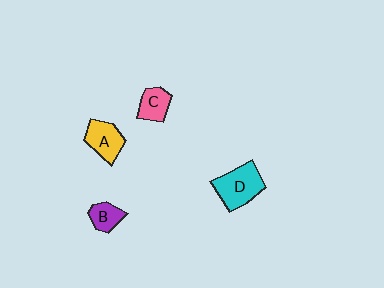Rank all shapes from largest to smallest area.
From largest to smallest: D (cyan), A (yellow), C (pink), B (purple).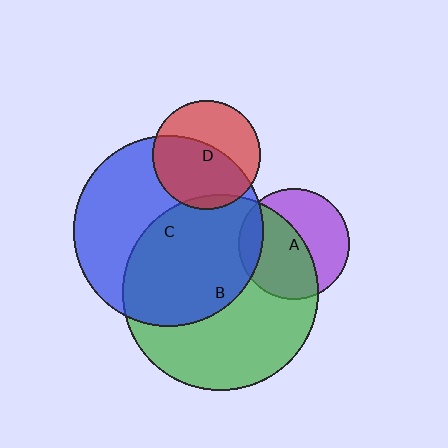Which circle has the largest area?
Circle B (green).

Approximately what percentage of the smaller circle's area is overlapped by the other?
Approximately 50%.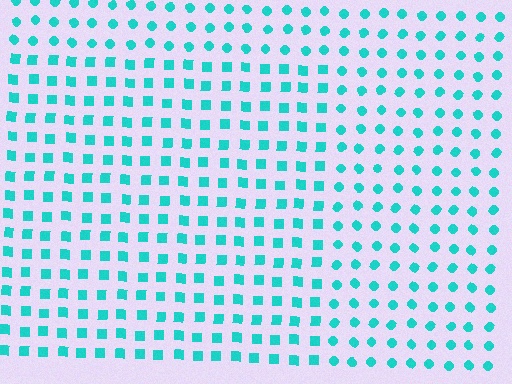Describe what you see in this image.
The image is filled with small cyan elements arranged in a uniform grid. A rectangle-shaped region contains squares, while the surrounding area contains circles. The boundary is defined purely by the change in element shape.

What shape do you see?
I see a rectangle.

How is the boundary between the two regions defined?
The boundary is defined by a change in element shape: squares inside vs. circles outside. All elements share the same color and spacing.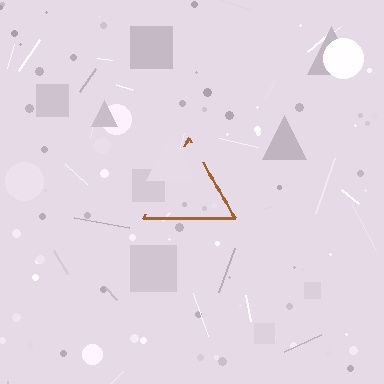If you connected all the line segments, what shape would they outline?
They would outline a triangle.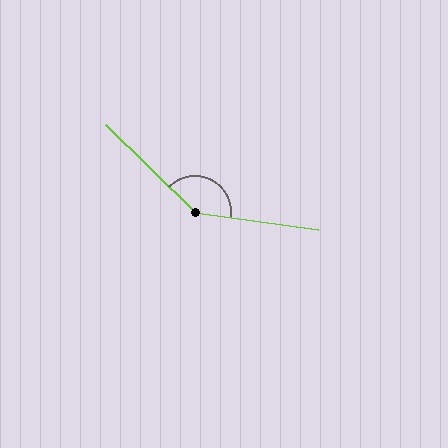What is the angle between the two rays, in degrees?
Approximately 143 degrees.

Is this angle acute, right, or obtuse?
It is obtuse.